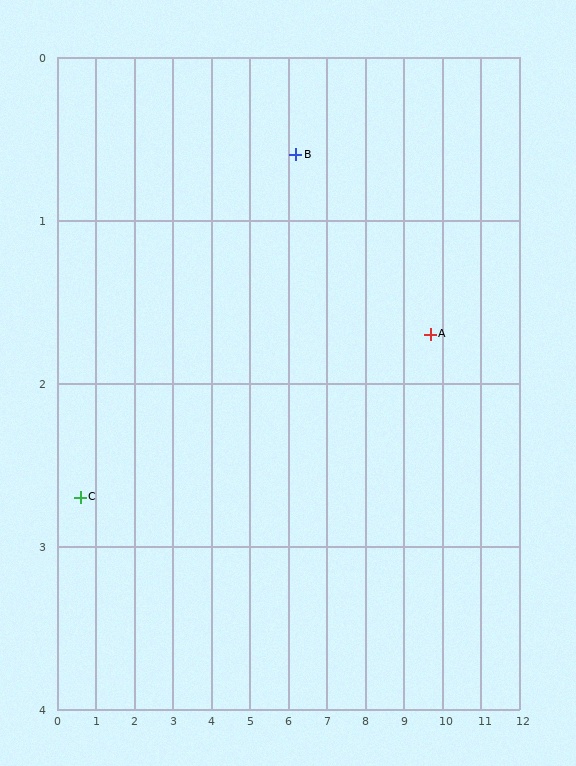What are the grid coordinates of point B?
Point B is at approximately (6.2, 0.6).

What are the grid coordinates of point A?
Point A is at approximately (9.7, 1.7).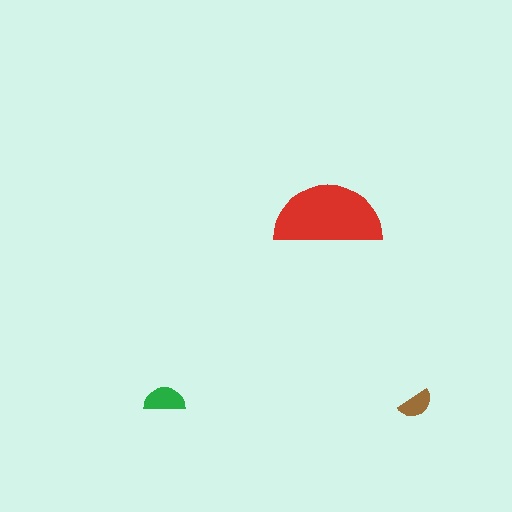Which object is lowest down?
The brown semicircle is bottommost.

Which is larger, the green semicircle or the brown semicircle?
The green one.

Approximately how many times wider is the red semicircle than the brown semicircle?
About 3 times wider.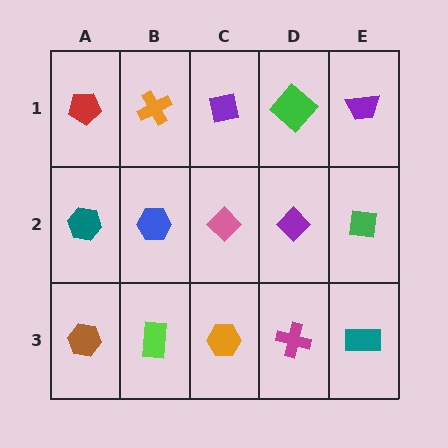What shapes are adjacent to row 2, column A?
A red pentagon (row 1, column A), a brown hexagon (row 3, column A), a blue hexagon (row 2, column B).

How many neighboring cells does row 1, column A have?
2.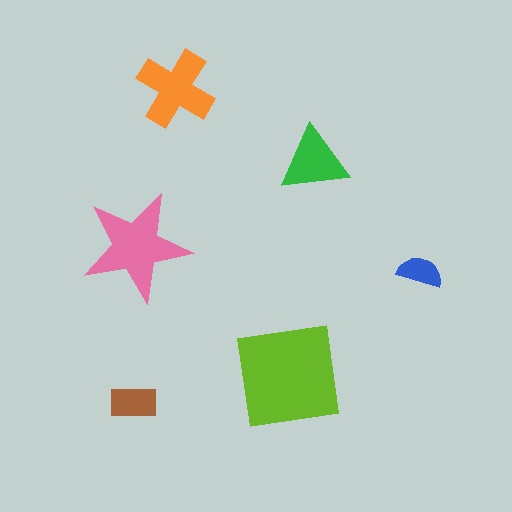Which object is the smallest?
The blue semicircle.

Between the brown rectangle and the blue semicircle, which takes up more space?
The brown rectangle.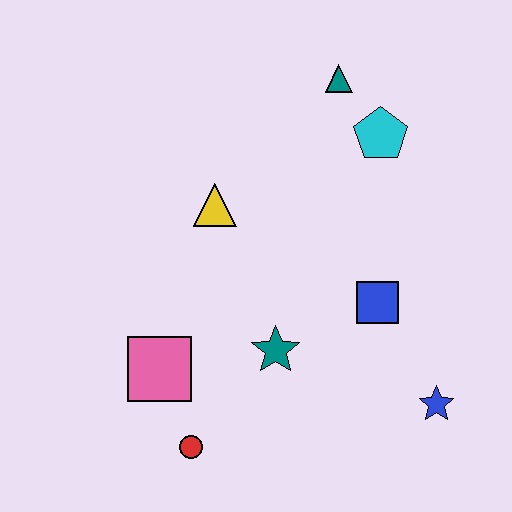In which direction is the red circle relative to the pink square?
The red circle is below the pink square.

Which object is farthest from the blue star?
The teal triangle is farthest from the blue star.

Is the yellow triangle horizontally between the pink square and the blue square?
Yes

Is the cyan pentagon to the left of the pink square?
No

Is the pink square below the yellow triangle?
Yes